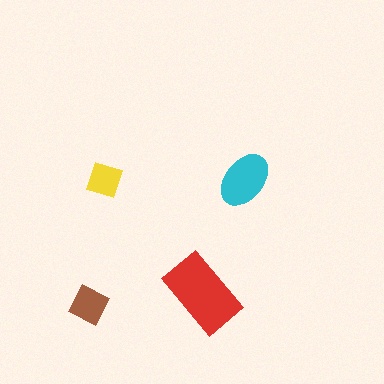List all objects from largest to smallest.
The red rectangle, the cyan ellipse, the brown diamond, the yellow square.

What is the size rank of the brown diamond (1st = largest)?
3rd.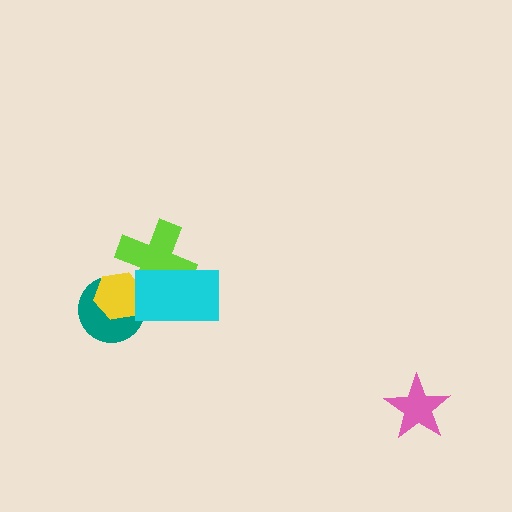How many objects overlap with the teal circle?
2 objects overlap with the teal circle.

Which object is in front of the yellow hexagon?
The cyan rectangle is in front of the yellow hexagon.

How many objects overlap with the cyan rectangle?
3 objects overlap with the cyan rectangle.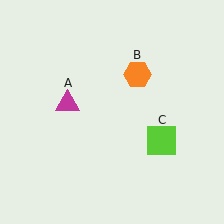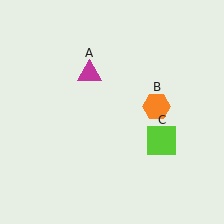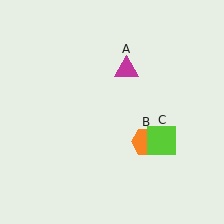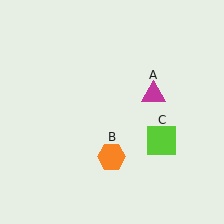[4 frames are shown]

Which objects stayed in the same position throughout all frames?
Lime square (object C) remained stationary.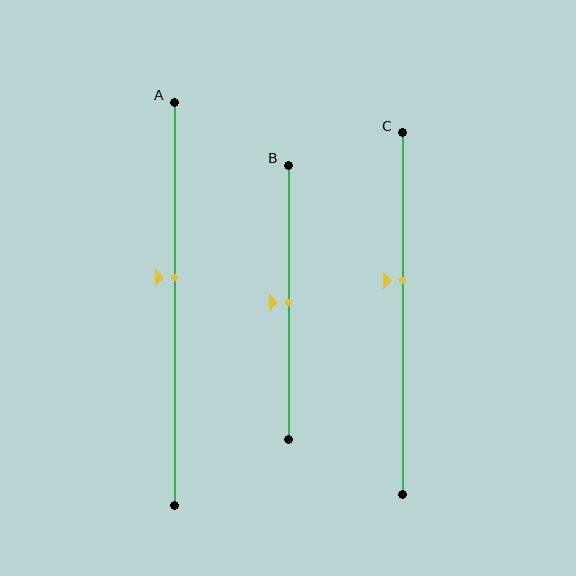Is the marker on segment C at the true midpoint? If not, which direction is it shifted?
No, the marker on segment C is shifted upward by about 9% of the segment length.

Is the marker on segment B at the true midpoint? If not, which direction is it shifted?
Yes, the marker on segment B is at the true midpoint.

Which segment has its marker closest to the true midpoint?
Segment B has its marker closest to the true midpoint.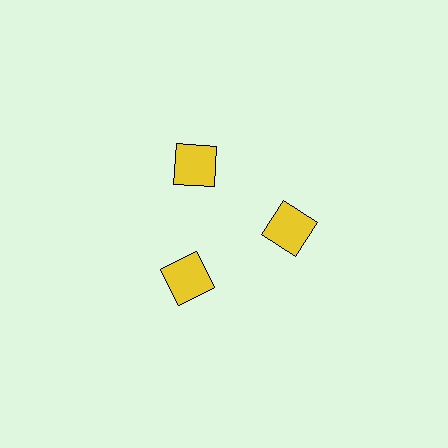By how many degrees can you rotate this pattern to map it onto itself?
The pattern maps onto itself every 120 degrees of rotation.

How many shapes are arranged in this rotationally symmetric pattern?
There are 3 shapes, arranged in 3 groups of 1.